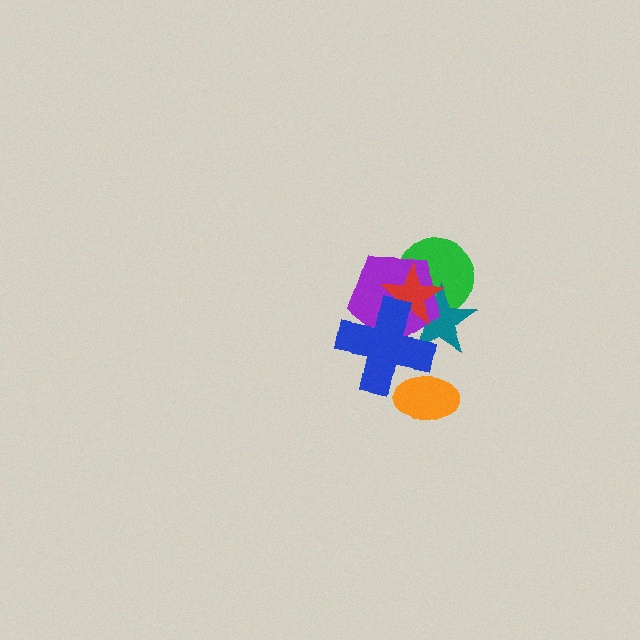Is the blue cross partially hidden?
No, no other shape covers it.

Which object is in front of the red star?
The blue cross is in front of the red star.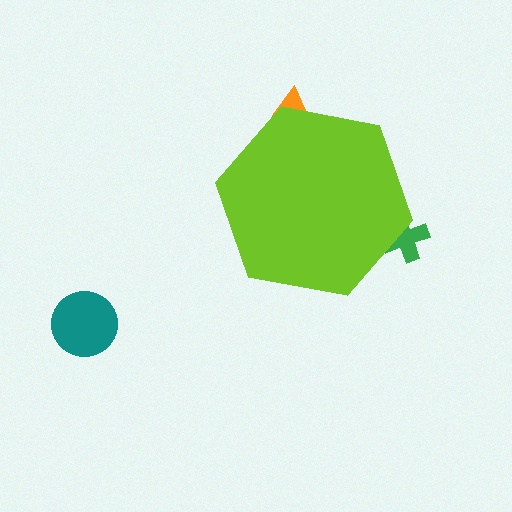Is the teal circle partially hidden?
No, the teal circle is fully visible.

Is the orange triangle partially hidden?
Yes, the orange triangle is partially hidden behind the lime hexagon.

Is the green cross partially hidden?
Yes, the green cross is partially hidden behind the lime hexagon.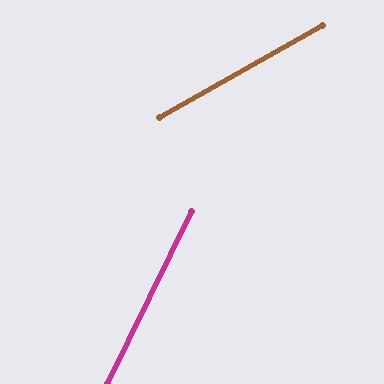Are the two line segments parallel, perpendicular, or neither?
Neither parallel nor perpendicular — they differ by about 35°.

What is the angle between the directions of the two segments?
Approximately 35 degrees.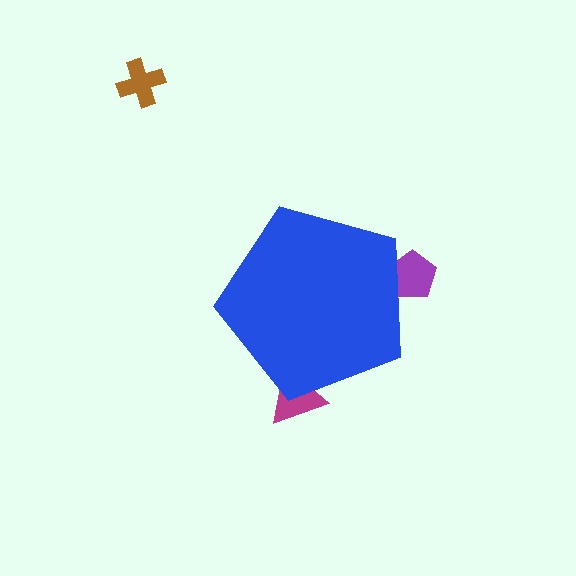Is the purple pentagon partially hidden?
Yes, the purple pentagon is partially hidden behind the blue pentagon.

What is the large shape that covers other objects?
A blue pentagon.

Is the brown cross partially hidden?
No, the brown cross is fully visible.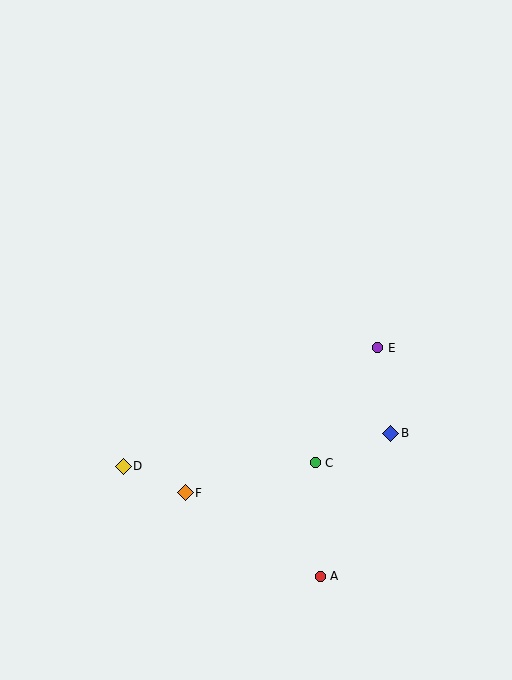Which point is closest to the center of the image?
Point E at (378, 348) is closest to the center.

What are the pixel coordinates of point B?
Point B is at (391, 433).